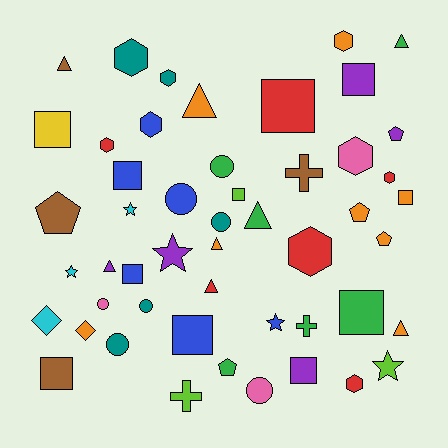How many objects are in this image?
There are 50 objects.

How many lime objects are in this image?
There are 3 lime objects.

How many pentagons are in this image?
There are 5 pentagons.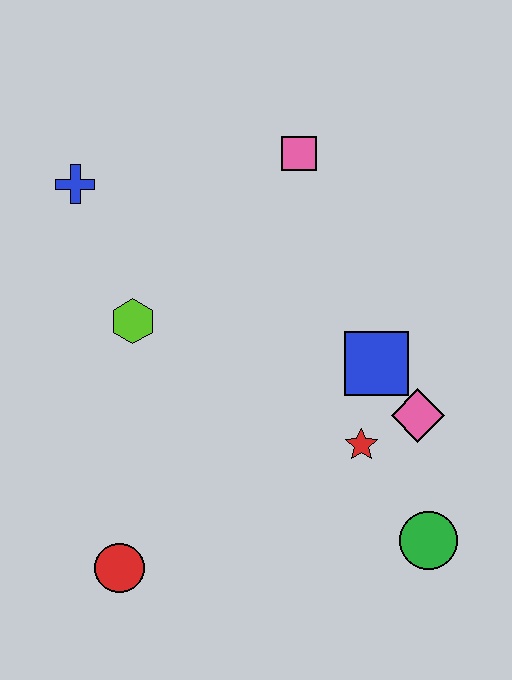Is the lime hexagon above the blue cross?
No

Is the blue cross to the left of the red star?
Yes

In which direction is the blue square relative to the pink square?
The blue square is below the pink square.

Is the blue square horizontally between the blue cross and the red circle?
No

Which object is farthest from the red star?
The blue cross is farthest from the red star.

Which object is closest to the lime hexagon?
The blue cross is closest to the lime hexagon.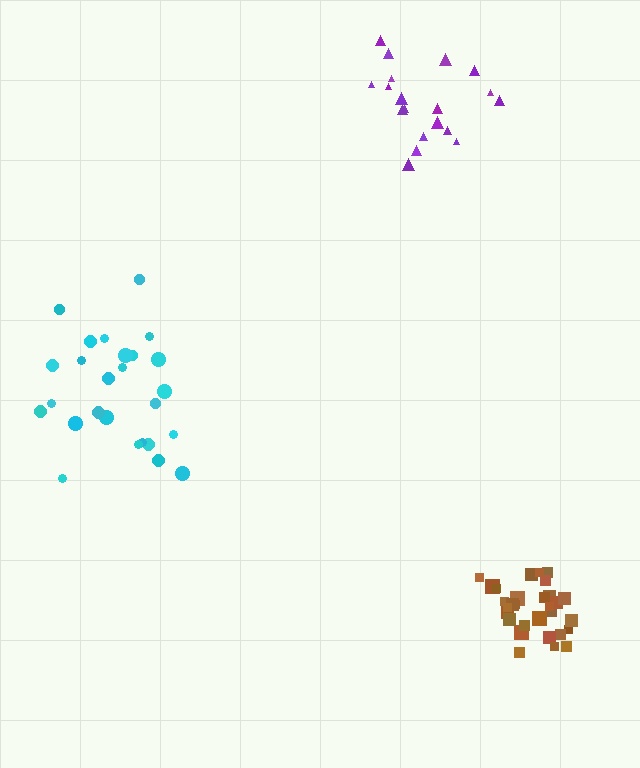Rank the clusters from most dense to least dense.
brown, purple, cyan.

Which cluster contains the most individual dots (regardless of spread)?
Brown (30).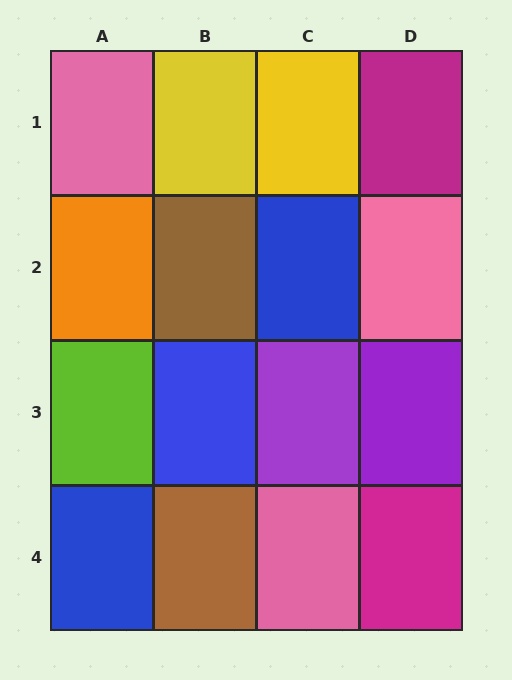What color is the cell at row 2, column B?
Brown.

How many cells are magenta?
2 cells are magenta.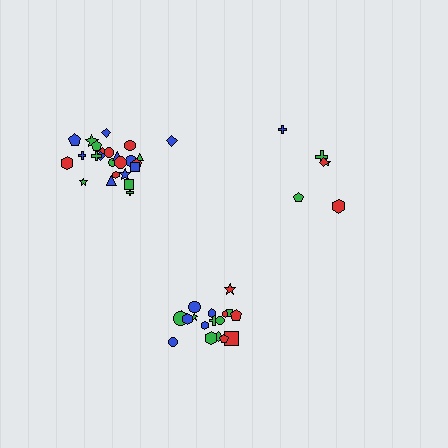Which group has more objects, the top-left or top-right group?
The top-left group.